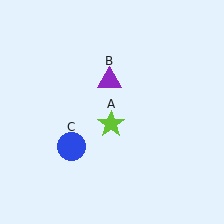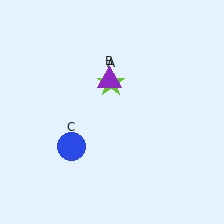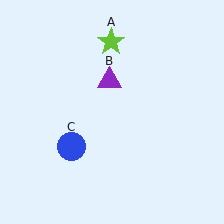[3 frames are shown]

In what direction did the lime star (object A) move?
The lime star (object A) moved up.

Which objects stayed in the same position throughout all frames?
Purple triangle (object B) and blue circle (object C) remained stationary.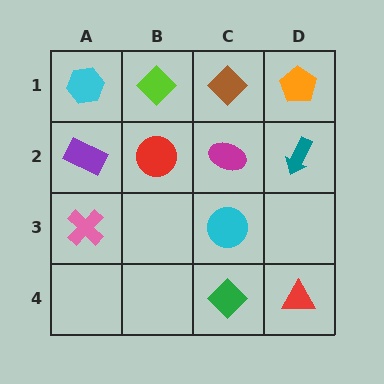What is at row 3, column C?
A cyan circle.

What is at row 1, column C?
A brown diamond.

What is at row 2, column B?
A red circle.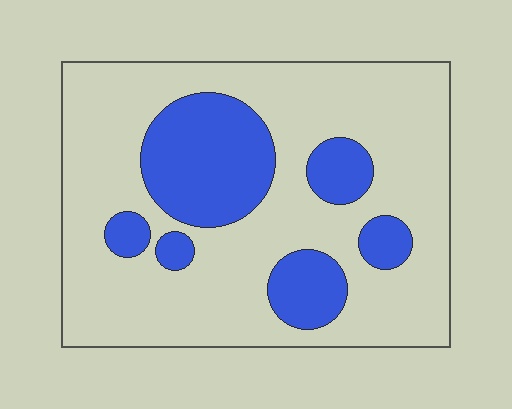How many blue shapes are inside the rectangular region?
6.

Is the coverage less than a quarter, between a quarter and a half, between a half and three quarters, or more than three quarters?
Between a quarter and a half.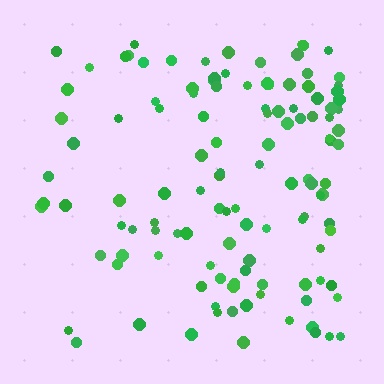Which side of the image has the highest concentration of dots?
The right.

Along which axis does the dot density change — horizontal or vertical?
Horizontal.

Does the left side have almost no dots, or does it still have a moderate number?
Still a moderate number, just noticeably fewer than the right.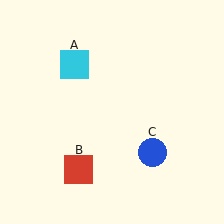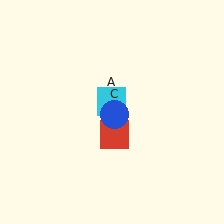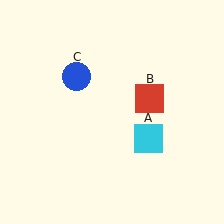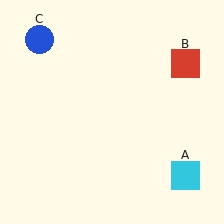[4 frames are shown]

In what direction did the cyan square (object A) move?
The cyan square (object A) moved down and to the right.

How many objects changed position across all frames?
3 objects changed position: cyan square (object A), red square (object B), blue circle (object C).